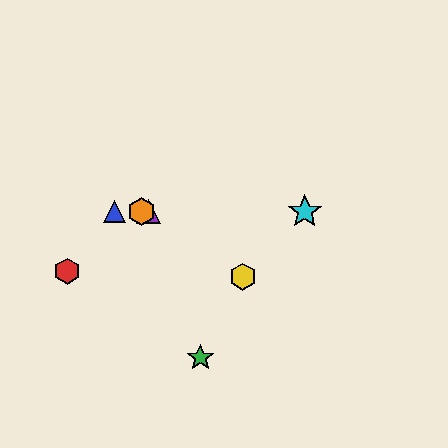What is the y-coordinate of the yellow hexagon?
The yellow hexagon is at y≈277.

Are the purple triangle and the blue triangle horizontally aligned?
Yes, both are at y≈211.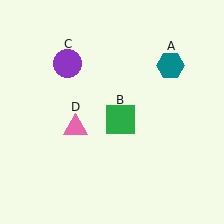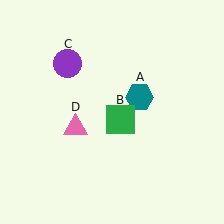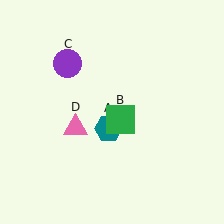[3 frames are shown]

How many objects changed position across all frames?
1 object changed position: teal hexagon (object A).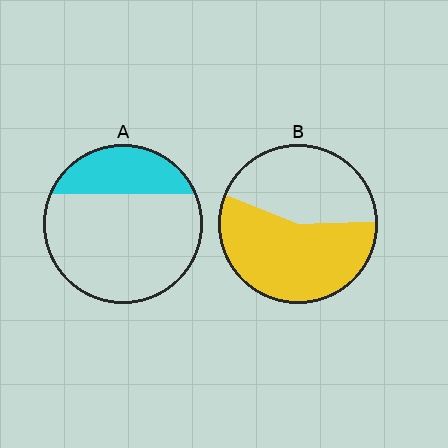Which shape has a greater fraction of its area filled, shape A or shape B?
Shape B.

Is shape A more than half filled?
No.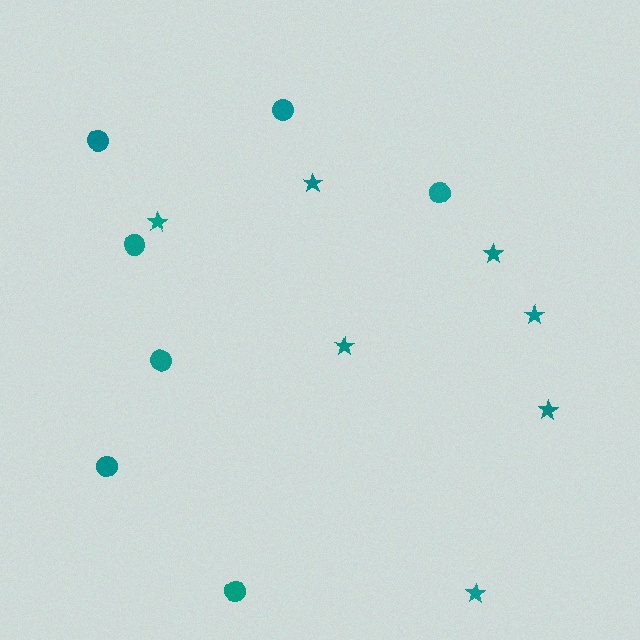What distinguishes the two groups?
There are 2 groups: one group of stars (7) and one group of circles (7).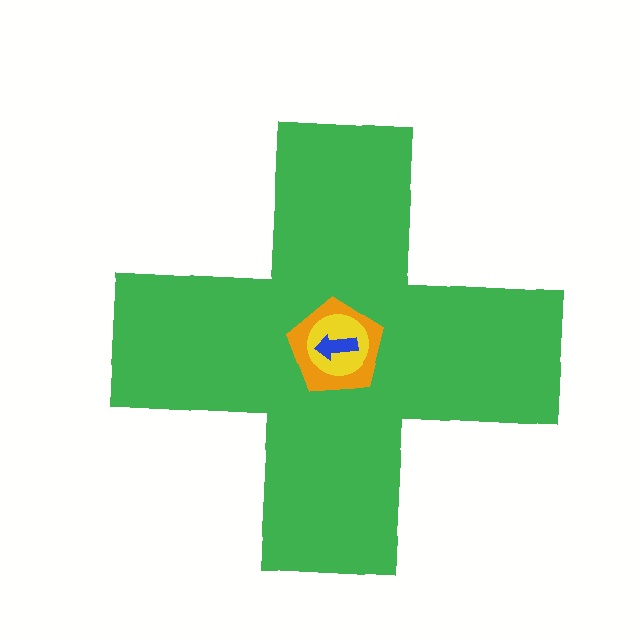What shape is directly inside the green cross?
The orange pentagon.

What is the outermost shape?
The green cross.